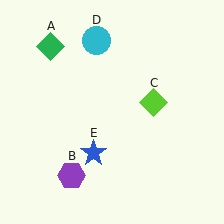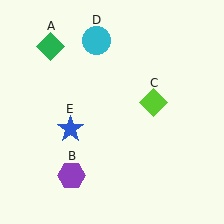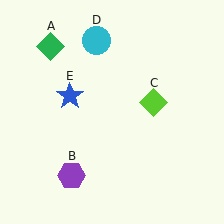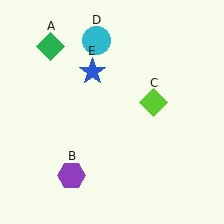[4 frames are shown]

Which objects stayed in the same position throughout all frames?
Green diamond (object A) and purple hexagon (object B) and lime diamond (object C) and cyan circle (object D) remained stationary.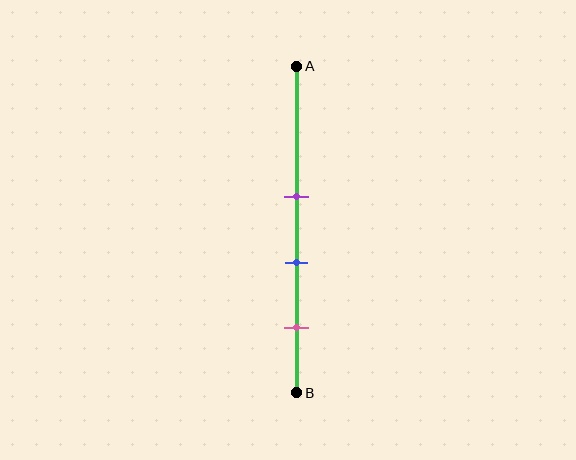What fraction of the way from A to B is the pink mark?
The pink mark is approximately 80% (0.8) of the way from A to B.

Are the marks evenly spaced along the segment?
Yes, the marks are approximately evenly spaced.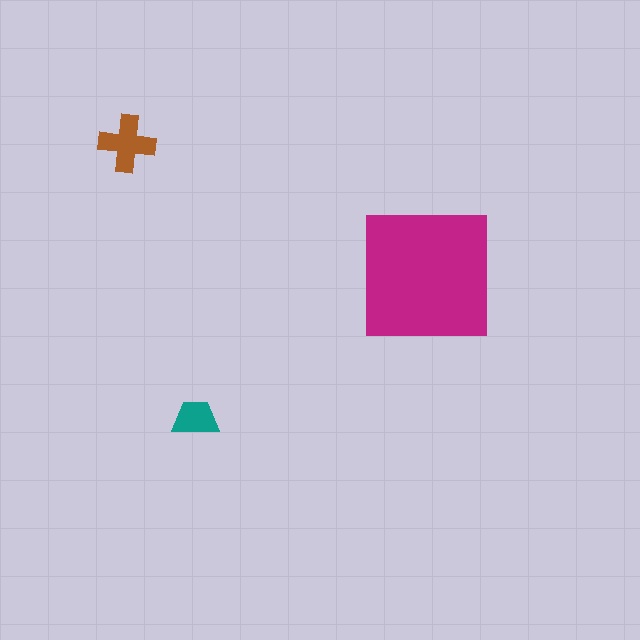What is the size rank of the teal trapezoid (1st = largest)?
3rd.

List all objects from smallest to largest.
The teal trapezoid, the brown cross, the magenta square.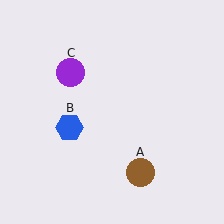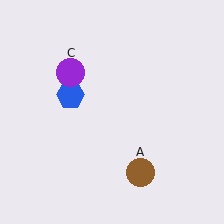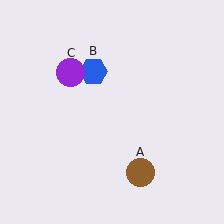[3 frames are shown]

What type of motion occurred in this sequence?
The blue hexagon (object B) rotated clockwise around the center of the scene.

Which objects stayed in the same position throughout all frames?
Brown circle (object A) and purple circle (object C) remained stationary.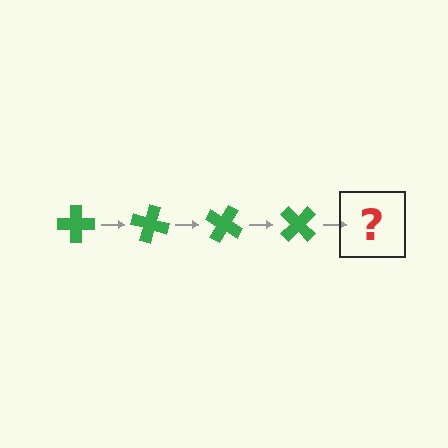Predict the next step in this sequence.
The next step is a green cross rotated 60 degrees.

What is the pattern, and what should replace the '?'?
The pattern is that the cross rotates 15 degrees each step. The '?' should be a green cross rotated 60 degrees.